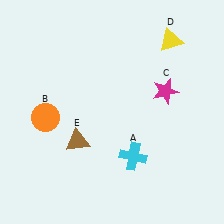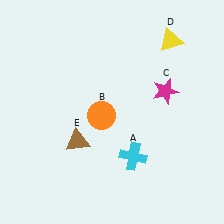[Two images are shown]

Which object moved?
The orange circle (B) moved right.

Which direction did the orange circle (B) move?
The orange circle (B) moved right.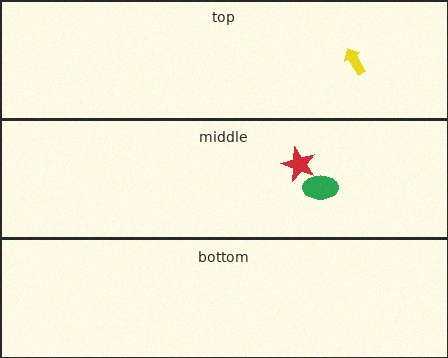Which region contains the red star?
The middle region.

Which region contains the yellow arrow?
The top region.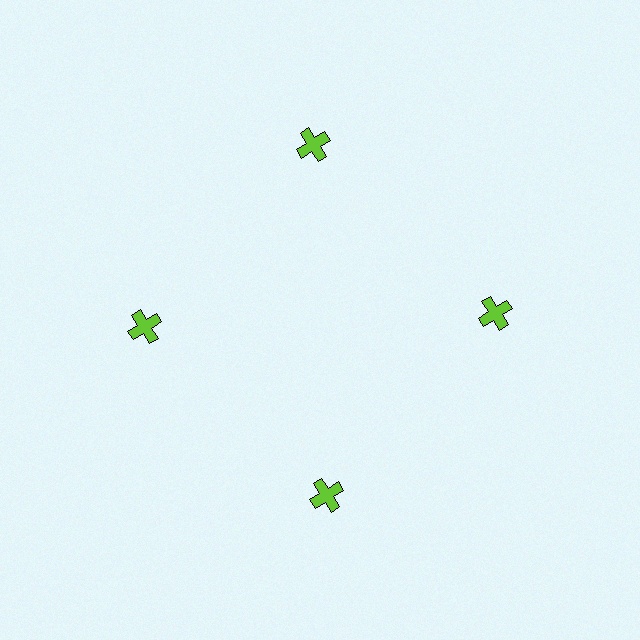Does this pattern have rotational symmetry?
Yes, this pattern has 4-fold rotational symmetry. It looks the same after rotating 90 degrees around the center.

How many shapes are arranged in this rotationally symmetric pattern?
There are 4 shapes, arranged in 4 groups of 1.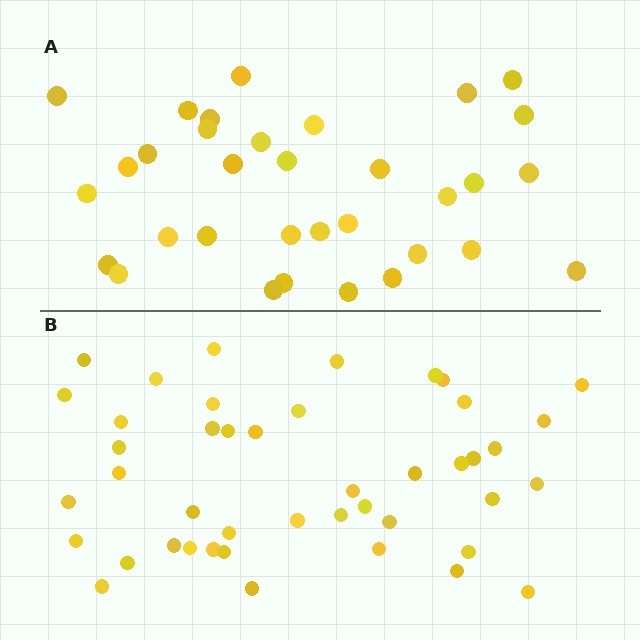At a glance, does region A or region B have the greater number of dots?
Region B (the bottom region) has more dots.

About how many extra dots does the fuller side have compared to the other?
Region B has roughly 12 or so more dots than region A.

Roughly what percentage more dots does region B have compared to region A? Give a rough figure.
About 35% more.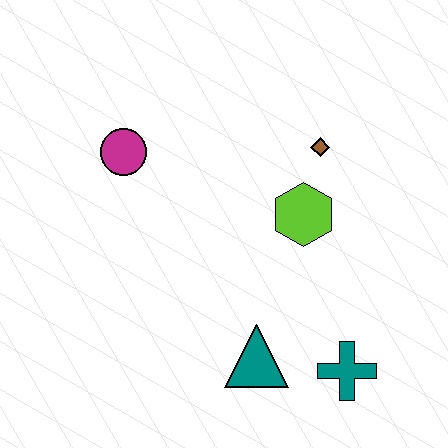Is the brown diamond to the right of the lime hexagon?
Yes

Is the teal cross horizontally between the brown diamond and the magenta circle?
No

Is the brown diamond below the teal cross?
No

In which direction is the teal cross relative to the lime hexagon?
The teal cross is below the lime hexagon.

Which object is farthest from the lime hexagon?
The magenta circle is farthest from the lime hexagon.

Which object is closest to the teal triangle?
The teal cross is closest to the teal triangle.